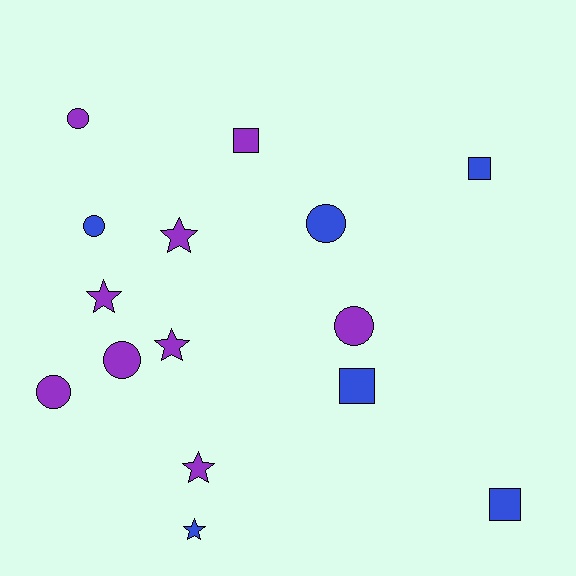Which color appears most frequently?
Purple, with 9 objects.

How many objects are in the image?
There are 15 objects.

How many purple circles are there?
There are 4 purple circles.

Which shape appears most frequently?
Circle, with 6 objects.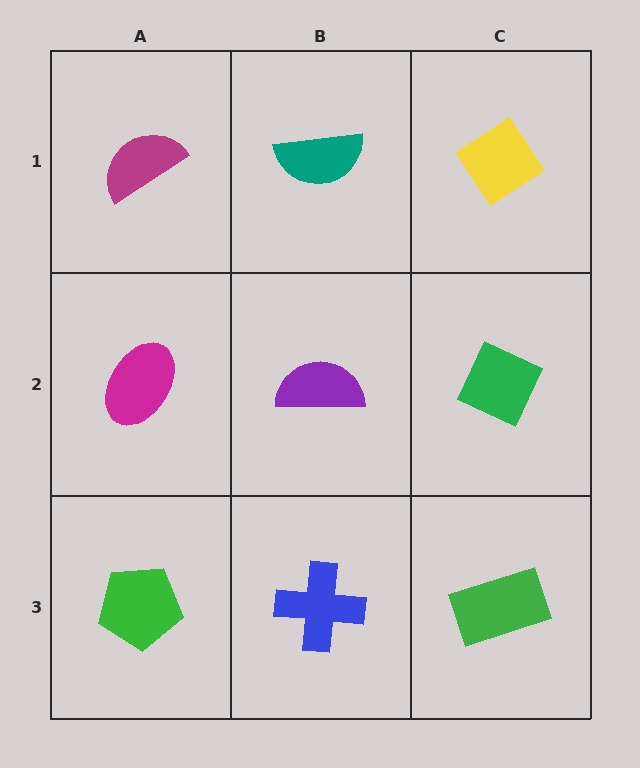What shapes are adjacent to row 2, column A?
A magenta semicircle (row 1, column A), a green pentagon (row 3, column A), a purple semicircle (row 2, column B).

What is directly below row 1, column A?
A magenta ellipse.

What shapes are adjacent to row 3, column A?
A magenta ellipse (row 2, column A), a blue cross (row 3, column B).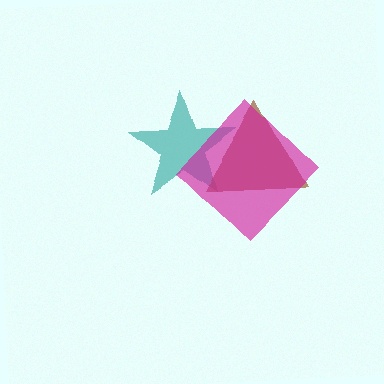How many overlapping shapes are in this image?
There are 3 overlapping shapes in the image.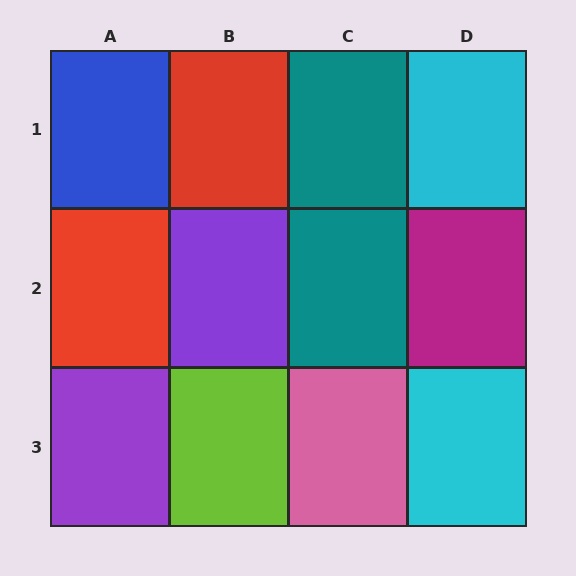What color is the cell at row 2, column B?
Purple.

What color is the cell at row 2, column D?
Magenta.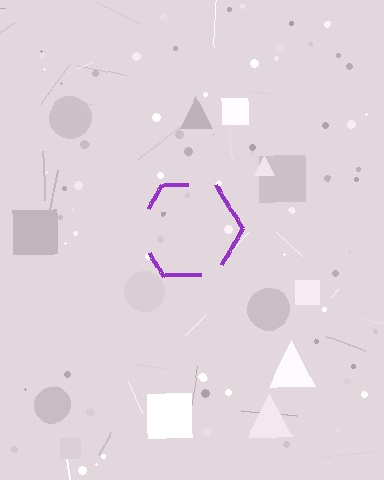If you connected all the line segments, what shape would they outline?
They would outline a hexagon.